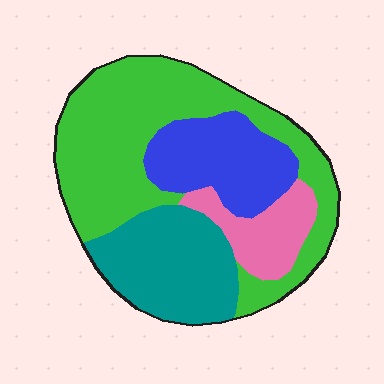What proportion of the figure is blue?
Blue covers around 20% of the figure.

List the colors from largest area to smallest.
From largest to smallest: green, teal, blue, pink.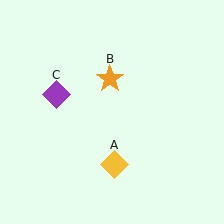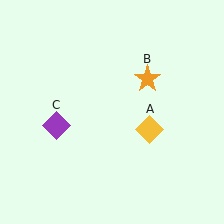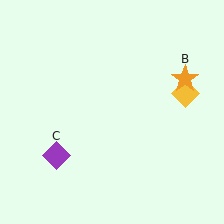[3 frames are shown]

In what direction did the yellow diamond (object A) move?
The yellow diamond (object A) moved up and to the right.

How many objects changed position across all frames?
3 objects changed position: yellow diamond (object A), orange star (object B), purple diamond (object C).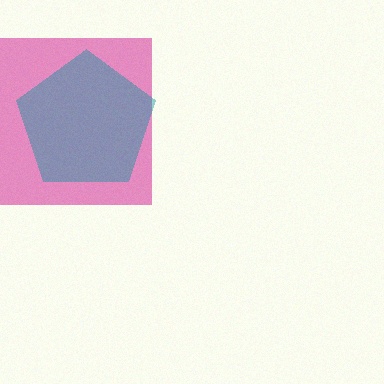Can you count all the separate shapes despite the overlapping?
Yes, there are 2 separate shapes.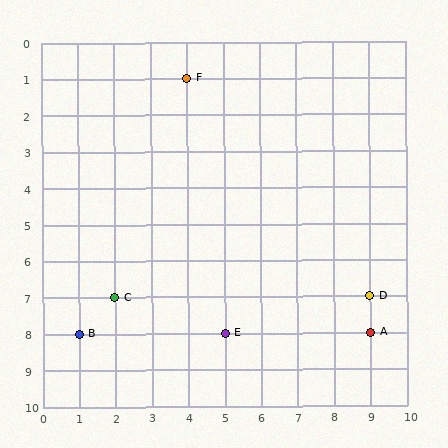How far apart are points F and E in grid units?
Points F and E are 1 column and 7 rows apart (about 7.1 grid units diagonally).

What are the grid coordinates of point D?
Point D is at grid coordinates (9, 7).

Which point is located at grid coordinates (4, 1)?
Point F is at (4, 1).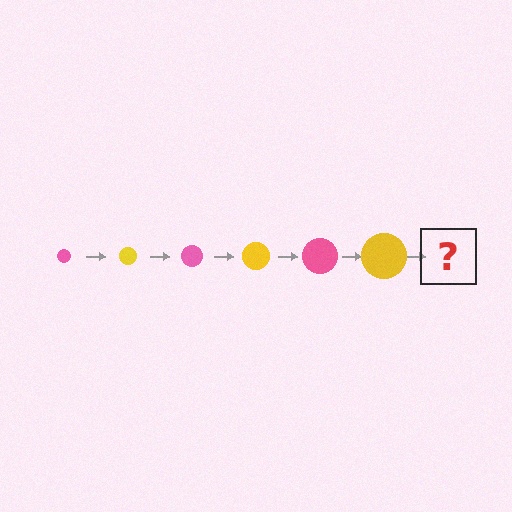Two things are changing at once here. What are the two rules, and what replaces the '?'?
The two rules are that the circle grows larger each step and the color cycles through pink and yellow. The '?' should be a pink circle, larger than the previous one.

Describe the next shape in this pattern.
It should be a pink circle, larger than the previous one.